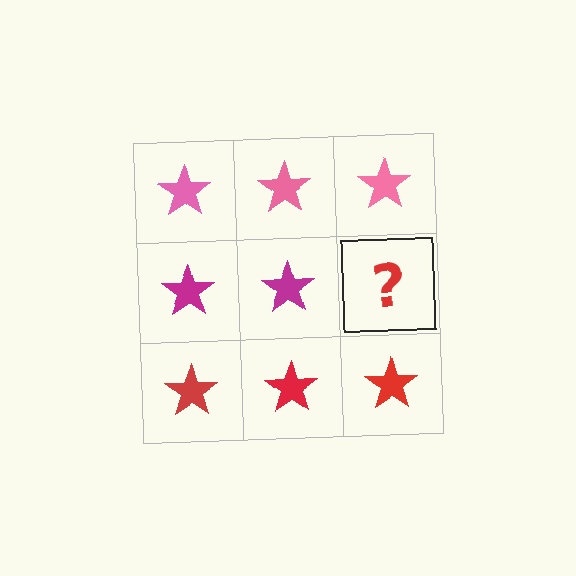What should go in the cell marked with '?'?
The missing cell should contain a magenta star.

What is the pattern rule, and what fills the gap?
The rule is that each row has a consistent color. The gap should be filled with a magenta star.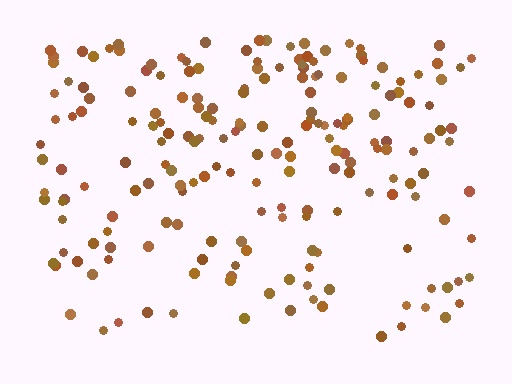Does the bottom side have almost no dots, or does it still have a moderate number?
Still a moderate number, just noticeably fewer than the top.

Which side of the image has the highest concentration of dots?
The top.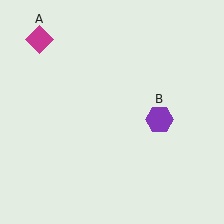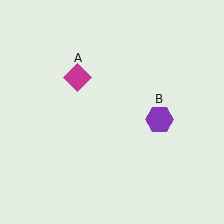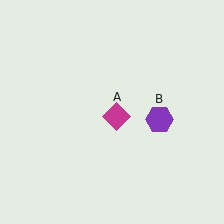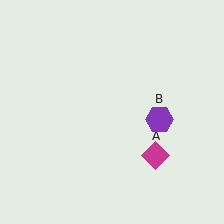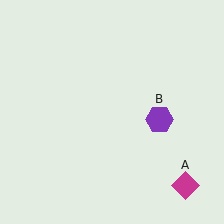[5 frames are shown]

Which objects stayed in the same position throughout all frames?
Purple hexagon (object B) remained stationary.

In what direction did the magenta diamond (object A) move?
The magenta diamond (object A) moved down and to the right.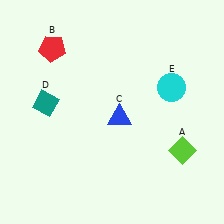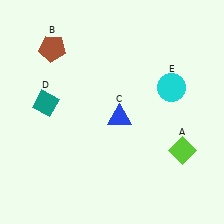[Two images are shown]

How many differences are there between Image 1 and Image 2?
There is 1 difference between the two images.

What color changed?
The pentagon (B) changed from red in Image 1 to brown in Image 2.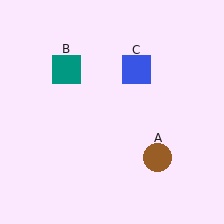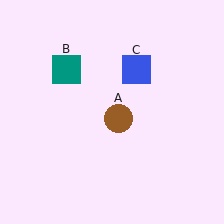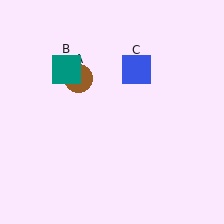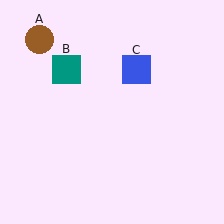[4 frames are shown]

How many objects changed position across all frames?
1 object changed position: brown circle (object A).